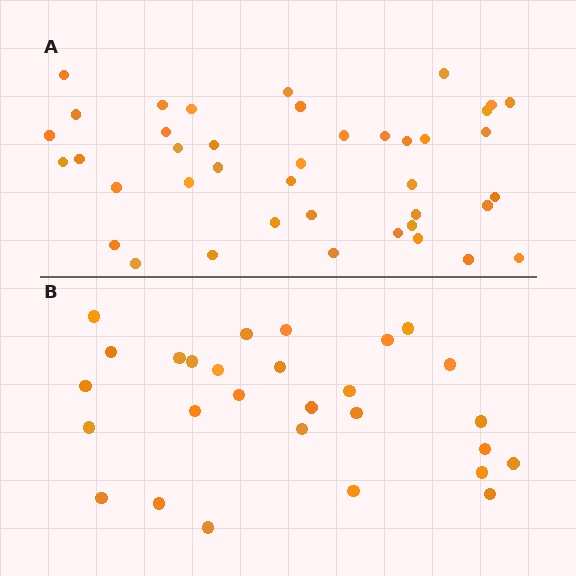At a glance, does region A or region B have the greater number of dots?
Region A (the top region) has more dots.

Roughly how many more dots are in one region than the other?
Region A has approximately 15 more dots than region B.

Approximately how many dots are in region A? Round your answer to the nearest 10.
About 40 dots. (The exact count is 41, which rounds to 40.)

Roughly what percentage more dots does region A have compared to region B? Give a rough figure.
About 45% more.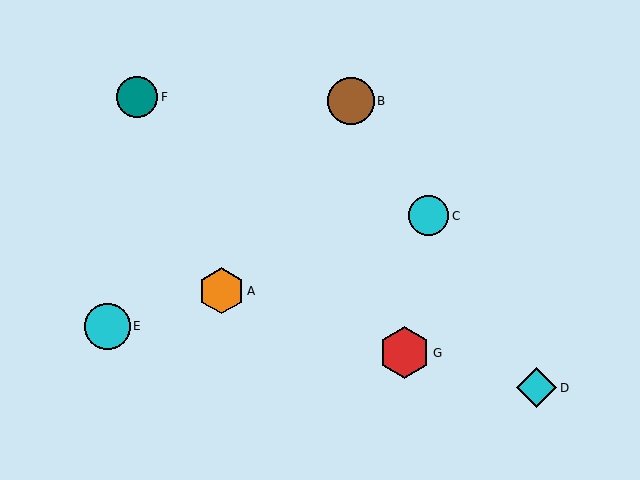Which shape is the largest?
The red hexagon (labeled G) is the largest.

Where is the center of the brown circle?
The center of the brown circle is at (351, 101).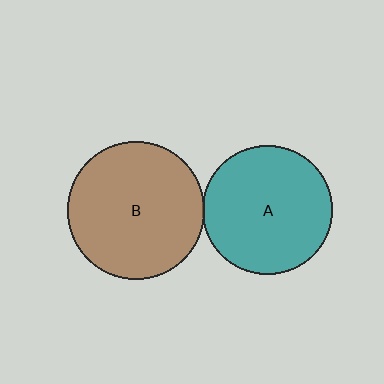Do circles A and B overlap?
Yes.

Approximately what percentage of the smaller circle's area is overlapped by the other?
Approximately 5%.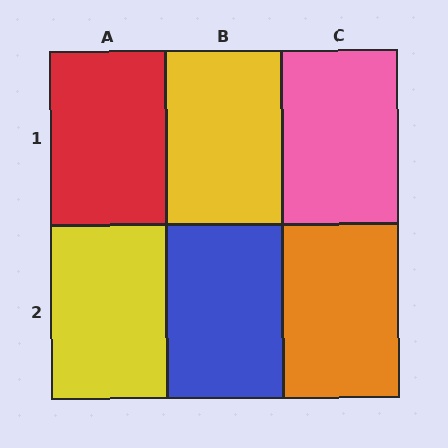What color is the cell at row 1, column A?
Red.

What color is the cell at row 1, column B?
Yellow.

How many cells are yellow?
2 cells are yellow.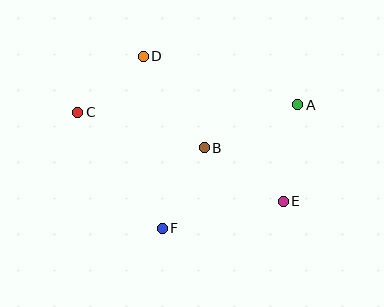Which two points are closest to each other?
Points C and D are closest to each other.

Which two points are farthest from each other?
Points C and E are farthest from each other.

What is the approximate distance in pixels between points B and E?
The distance between B and E is approximately 96 pixels.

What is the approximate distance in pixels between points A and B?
The distance between A and B is approximately 103 pixels.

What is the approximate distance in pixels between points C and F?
The distance between C and F is approximately 143 pixels.